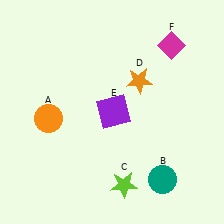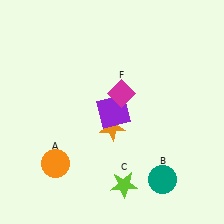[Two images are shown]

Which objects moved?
The objects that moved are: the orange circle (A), the orange star (D), the magenta diamond (F).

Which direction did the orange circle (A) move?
The orange circle (A) moved down.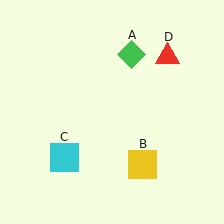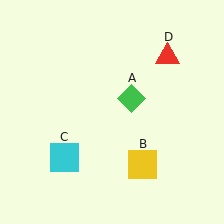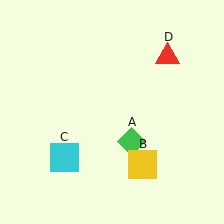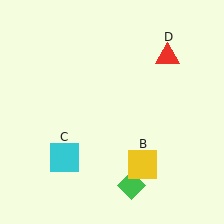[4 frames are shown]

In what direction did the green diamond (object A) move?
The green diamond (object A) moved down.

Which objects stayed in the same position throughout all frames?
Yellow square (object B) and cyan square (object C) and red triangle (object D) remained stationary.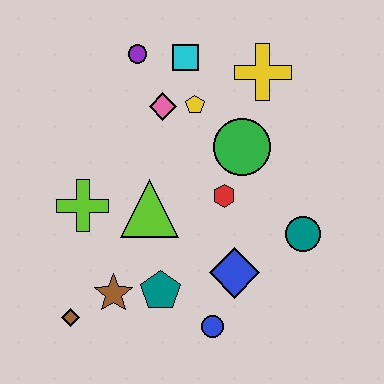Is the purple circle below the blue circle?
No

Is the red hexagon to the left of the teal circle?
Yes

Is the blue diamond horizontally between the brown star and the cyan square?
No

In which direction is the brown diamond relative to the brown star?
The brown diamond is to the left of the brown star.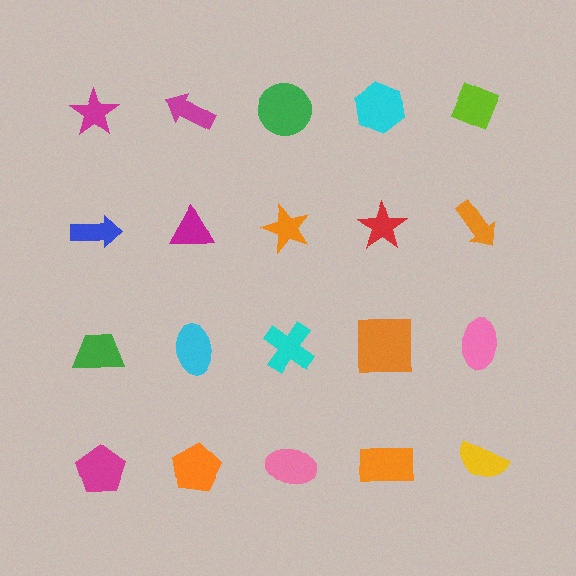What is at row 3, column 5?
A pink ellipse.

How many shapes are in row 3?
5 shapes.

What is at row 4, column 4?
An orange rectangle.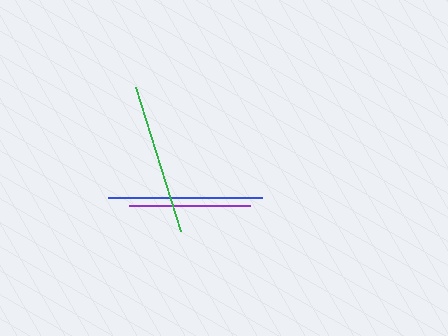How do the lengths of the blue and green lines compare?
The blue and green lines are approximately the same length.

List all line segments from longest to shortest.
From longest to shortest: blue, green, purple.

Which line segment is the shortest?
The purple line is the shortest at approximately 122 pixels.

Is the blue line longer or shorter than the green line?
The blue line is longer than the green line.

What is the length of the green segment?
The green segment is approximately 151 pixels long.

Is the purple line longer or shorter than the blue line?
The blue line is longer than the purple line.